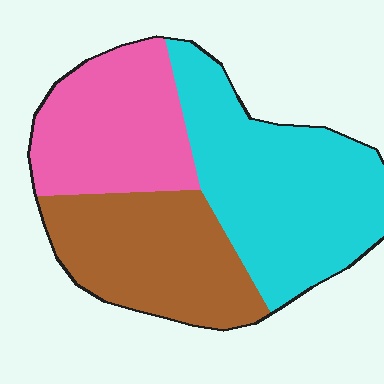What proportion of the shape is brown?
Brown covers roughly 30% of the shape.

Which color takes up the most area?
Cyan, at roughly 40%.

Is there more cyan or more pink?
Cyan.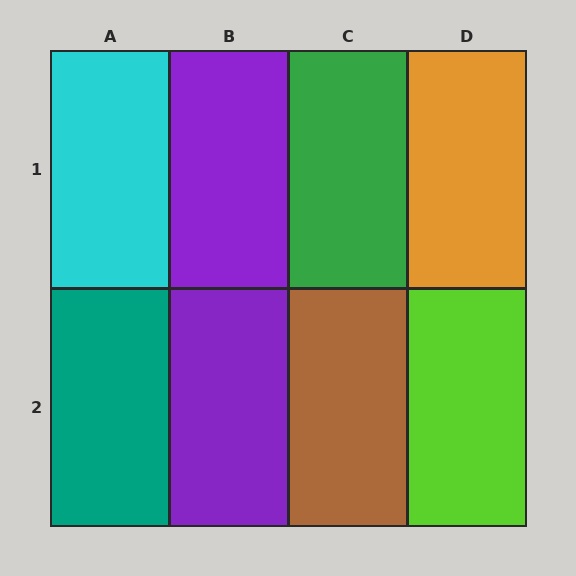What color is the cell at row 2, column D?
Lime.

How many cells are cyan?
1 cell is cyan.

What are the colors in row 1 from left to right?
Cyan, purple, green, orange.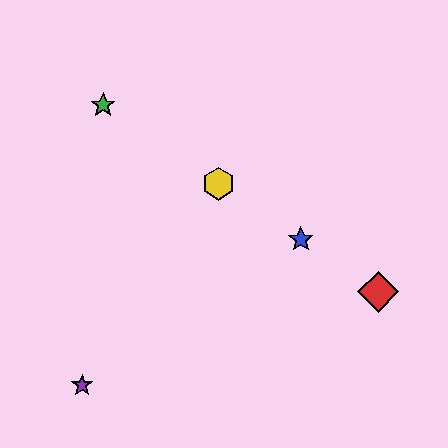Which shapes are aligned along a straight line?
The red diamond, the blue star, the green star, the yellow hexagon are aligned along a straight line.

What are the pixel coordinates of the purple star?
The purple star is at (82, 385).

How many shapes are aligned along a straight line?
4 shapes (the red diamond, the blue star, the green star, the yellow hexagon) are aligned along a straight line.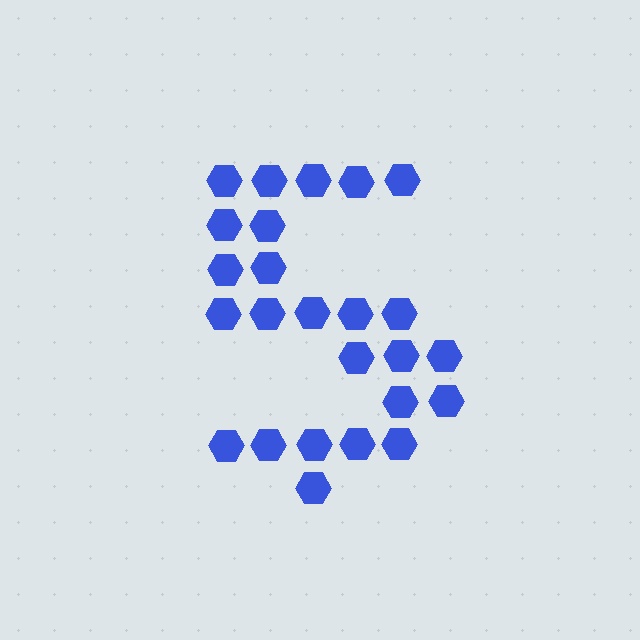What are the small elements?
The small elements are hexagons.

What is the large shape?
The large shape is the letter S.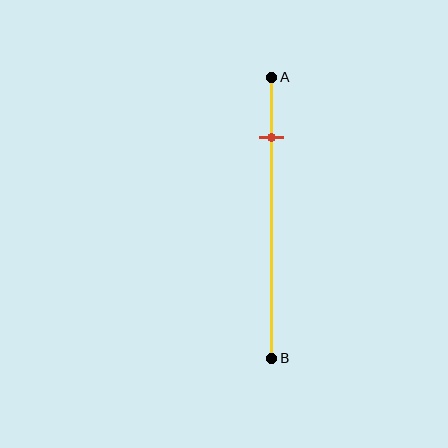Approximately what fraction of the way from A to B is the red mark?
The red mark is approximately 20% of the way from A to B.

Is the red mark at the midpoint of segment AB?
No, the mark is at about 20% from A, not at the 50% midpoint.